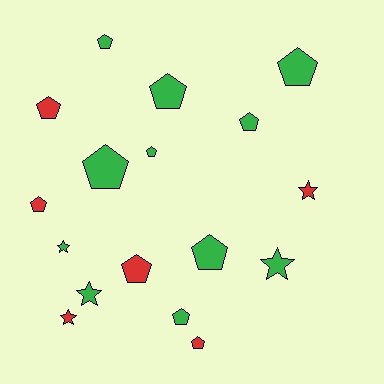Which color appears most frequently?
Green, with 11 objects.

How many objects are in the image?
There are 17 objects.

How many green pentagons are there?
There are 8 green pentagons.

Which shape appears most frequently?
Pentagon, with 12 objects.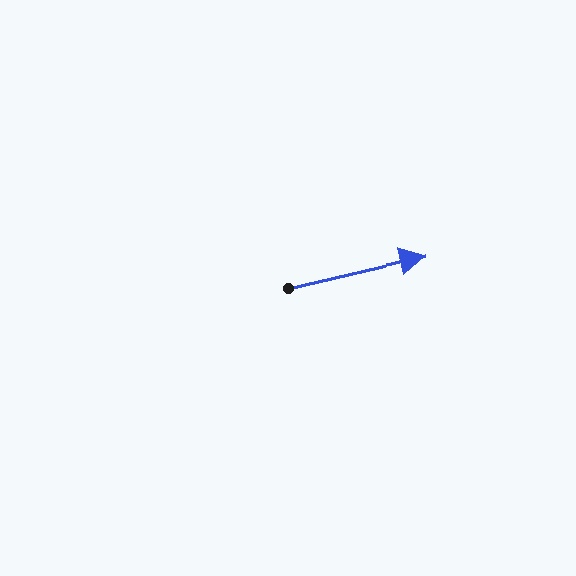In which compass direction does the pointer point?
East.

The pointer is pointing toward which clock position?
Roughly 3 o'clock.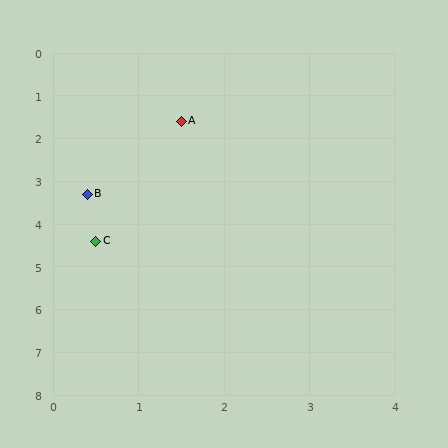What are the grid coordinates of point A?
Point A is at approximately (1.5, 1.6).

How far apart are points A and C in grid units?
Points A and C are about 3.0 grid units apart.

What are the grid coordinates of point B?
Point B is at approximately (0.4, 3.3).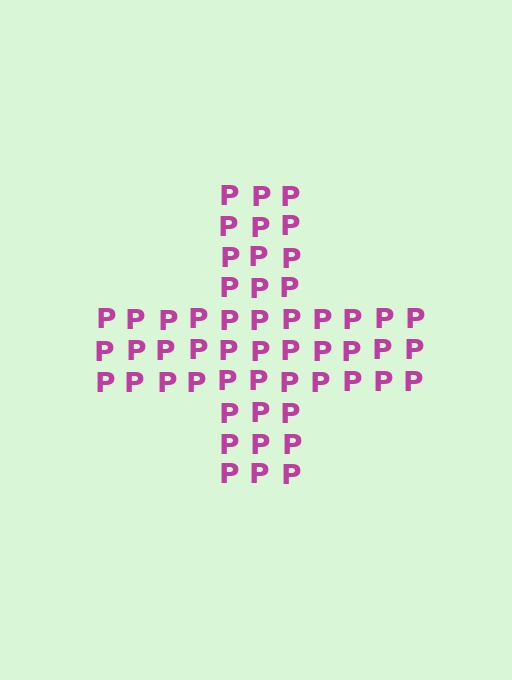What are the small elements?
The small elements are letter P's.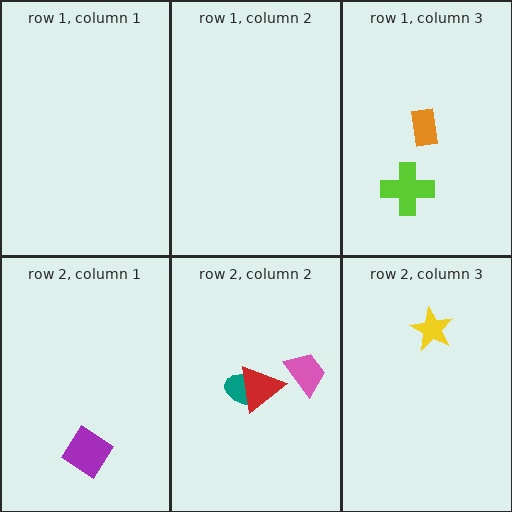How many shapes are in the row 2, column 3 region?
1.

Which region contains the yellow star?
The row 2, column 3 region.